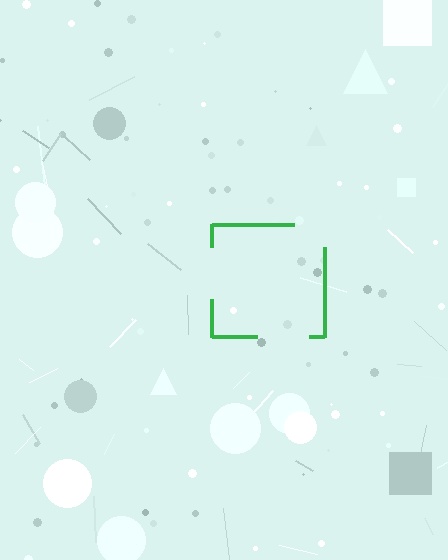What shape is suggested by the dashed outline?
The dashed outline suggests a square.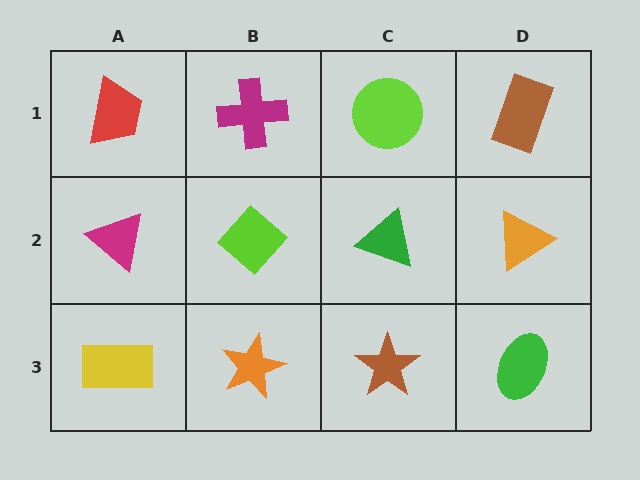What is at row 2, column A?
A magenta triangle.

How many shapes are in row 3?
4 shapes.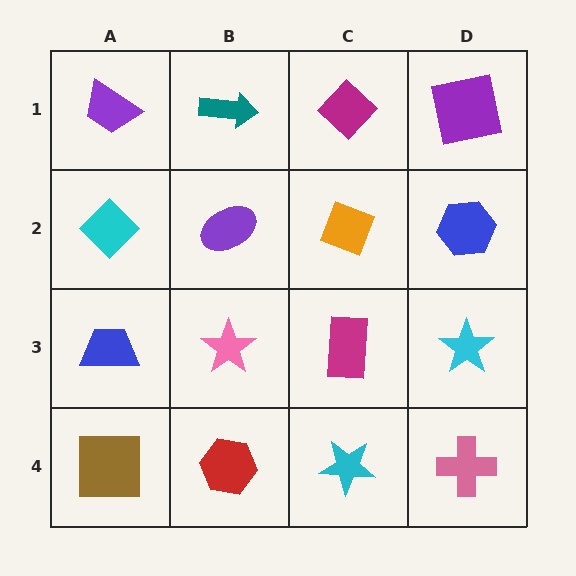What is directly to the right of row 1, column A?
A teal arrow.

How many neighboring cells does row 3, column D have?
3.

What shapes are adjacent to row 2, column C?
A magenta diamond (row 1, column C), a magenta rectangle (row 3, column C), a purple ellipse (row 2, column B), a blue hexagon (row 2, column D).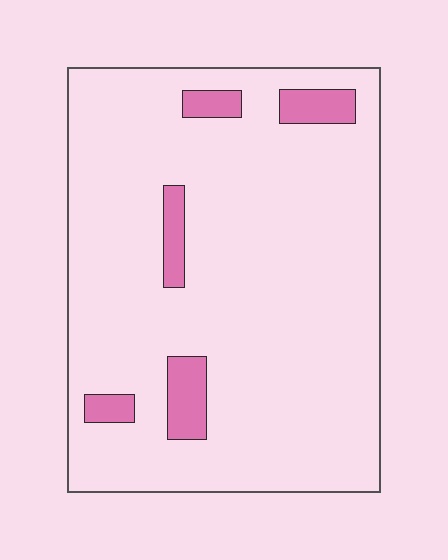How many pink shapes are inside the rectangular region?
5.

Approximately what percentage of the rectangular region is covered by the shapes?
Approximately 10%.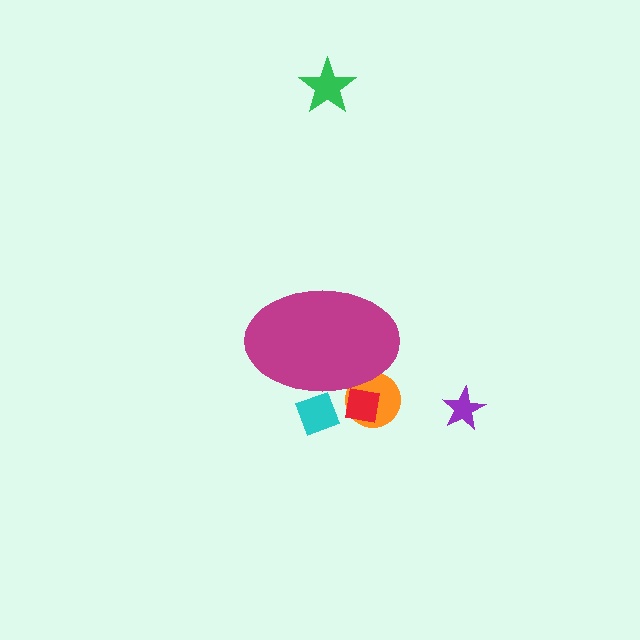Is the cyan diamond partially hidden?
Yes, the cyan diamond is partially hidden behind the magenta ellipse.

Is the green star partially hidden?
No, the green star is fully visible.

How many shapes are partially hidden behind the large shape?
3 shapes are partially hidden.